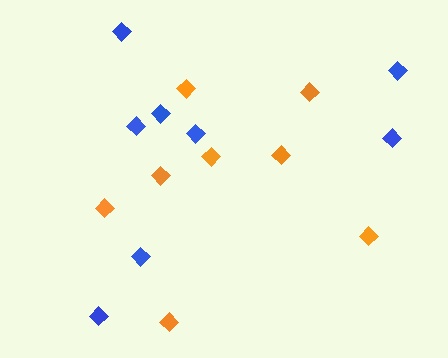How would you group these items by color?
There are 2 groups: one group of orange diamonds (8) and one group of blue diamonds (8).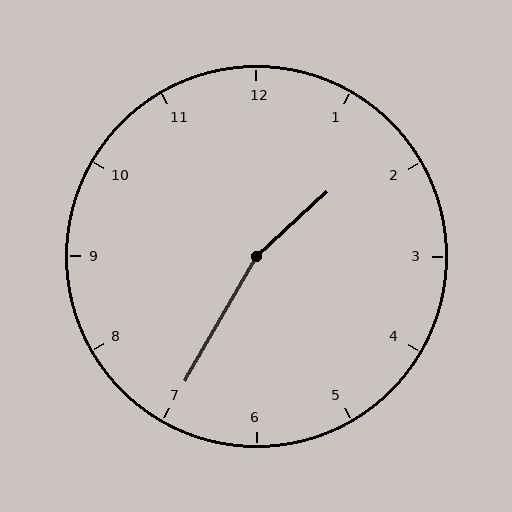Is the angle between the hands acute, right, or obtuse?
It is obtuse.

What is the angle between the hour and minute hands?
Approximately 162 degrees.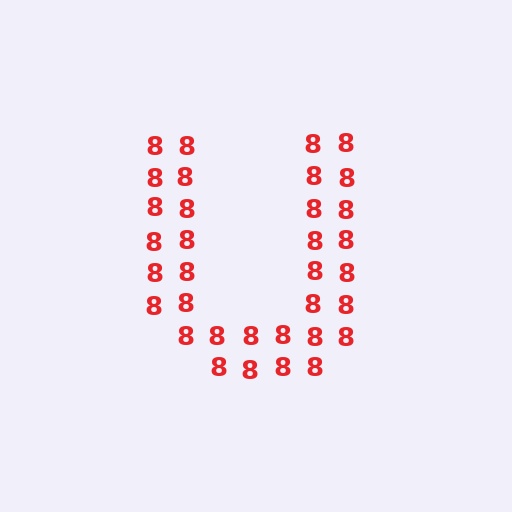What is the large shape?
The large shape is the letter U.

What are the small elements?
The small elements are digit 8's.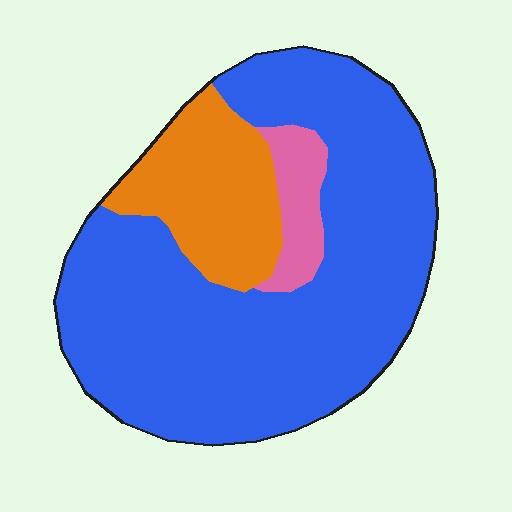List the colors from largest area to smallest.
From largest to smallest: blue, orange, pink.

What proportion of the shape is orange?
Orange takes up about one fifth (1/5) of the shape.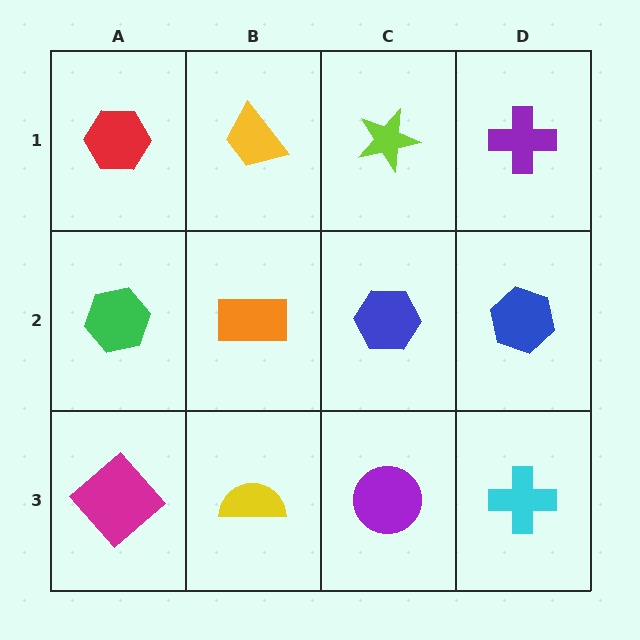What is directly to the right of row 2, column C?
A blue hexagon.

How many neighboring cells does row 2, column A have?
3.